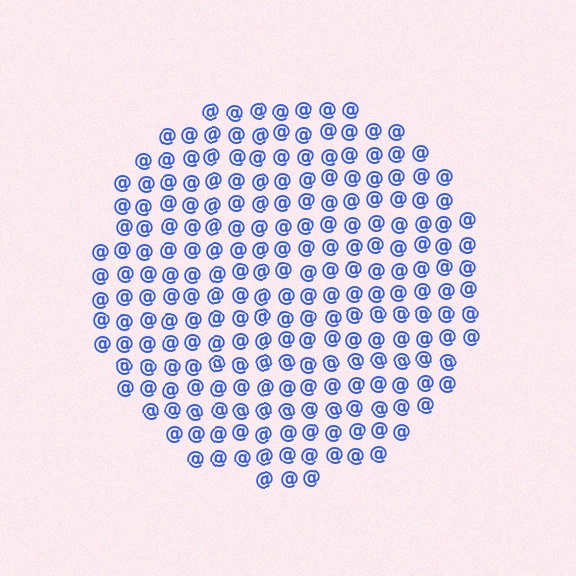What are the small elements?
The small elements are at signs.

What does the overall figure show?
The overall figure shows a circle.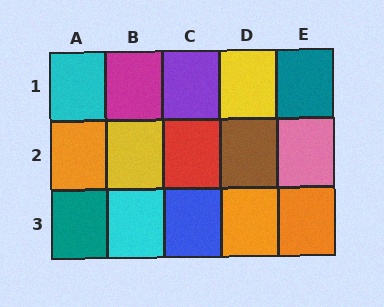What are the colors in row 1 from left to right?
Cyan, magenta, purple, yellow, teal.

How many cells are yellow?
2 cells are yellow.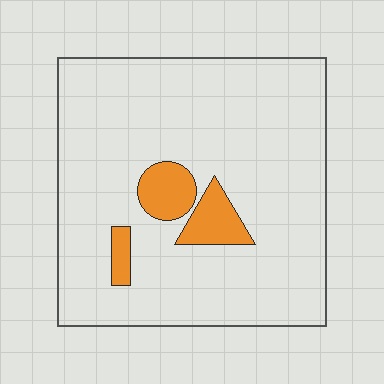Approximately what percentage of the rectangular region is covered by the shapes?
Approximately 10%.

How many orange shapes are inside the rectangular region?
3.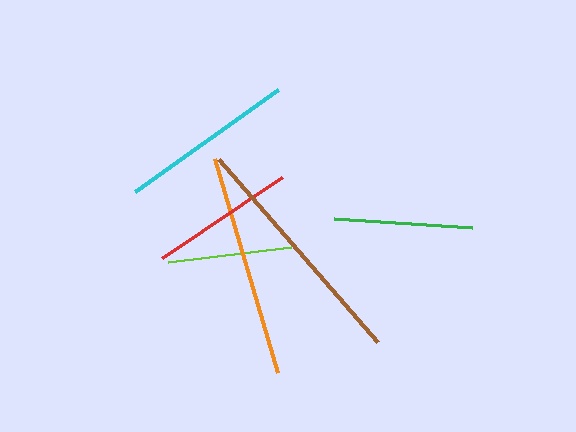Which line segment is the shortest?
The lime line is the shortest at approximately 124 pixels.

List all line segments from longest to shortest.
From longest to shortest: brown, orange, cyan, red, green, lime.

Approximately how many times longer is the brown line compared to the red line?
The brown line is approximately 1.7 times the length of the red line.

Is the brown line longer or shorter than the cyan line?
The brown line is longer than the cyan line.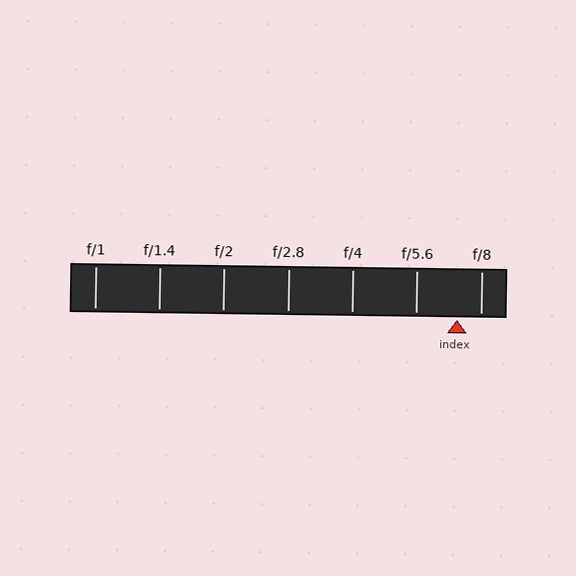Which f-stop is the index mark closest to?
The index mark is closest to f/8.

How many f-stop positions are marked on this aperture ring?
There are 7 f-stop positions marked.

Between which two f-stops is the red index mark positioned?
The index mark is between f/5.6 and f/8.